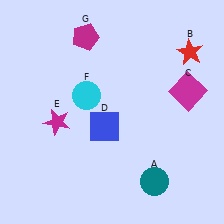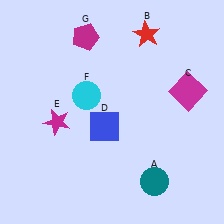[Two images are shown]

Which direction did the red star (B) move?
The red star (B) moved left.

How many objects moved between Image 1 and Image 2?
1 object moved between the two images.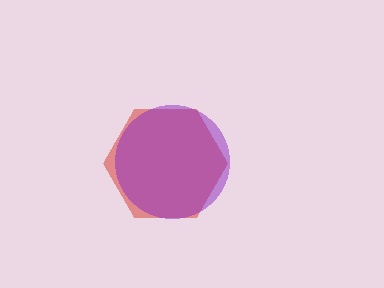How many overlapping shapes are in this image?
There are 2 overlapping shapes in the image.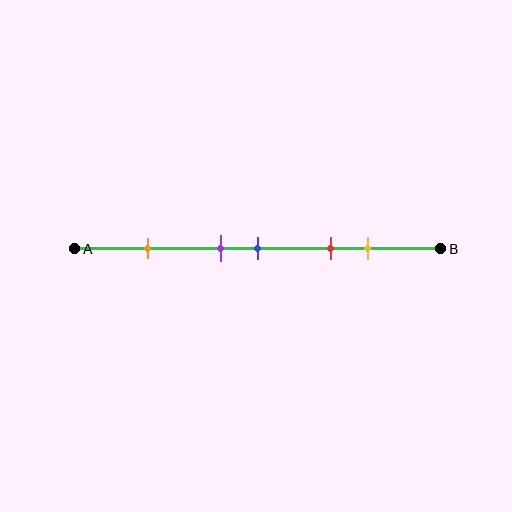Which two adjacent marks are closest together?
The purple and blue marks are the closest adjacent pair.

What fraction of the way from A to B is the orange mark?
The orange mark is approximately 20% (0.2) of the way from A to B.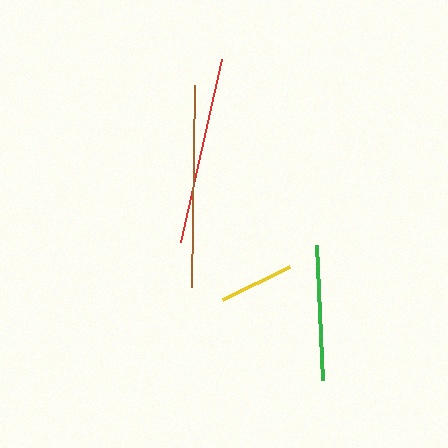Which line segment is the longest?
The brown line is the longest at approximately 201 pixels.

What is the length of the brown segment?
The brown segment is approximately 201 pixels long.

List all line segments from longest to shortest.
From longest to shortest: brown, red, green, yellow.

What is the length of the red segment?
The red segment is approximately 187 pixels long.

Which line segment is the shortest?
The yellow line is the shortest at approximately 75 pixels.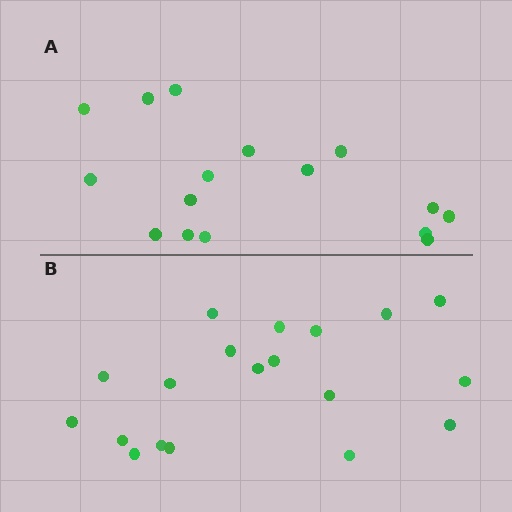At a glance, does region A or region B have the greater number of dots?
Region B (the bottom region) has more dots.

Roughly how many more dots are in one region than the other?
Region B has just a few more — roughly 2 or 3 more dots than region A.